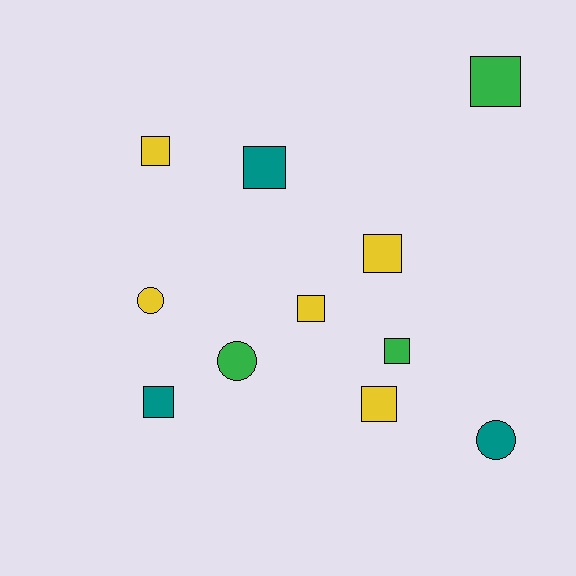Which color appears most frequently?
Yellow, with 5 objects.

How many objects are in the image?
There are 11 objects.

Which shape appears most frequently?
Square, with 8 objects.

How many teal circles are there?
There is 1 teal circle.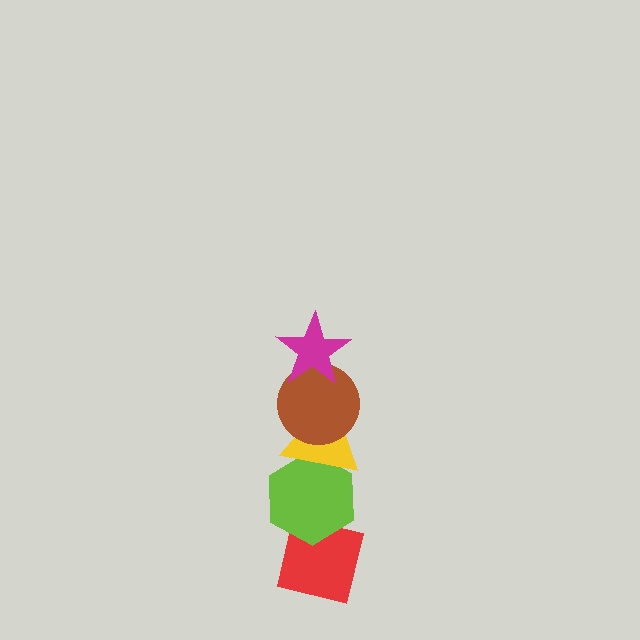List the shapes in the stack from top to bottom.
From top to bottom: the magenta star, the brown circle, the yellow triangle, the lime hexagon, the red square.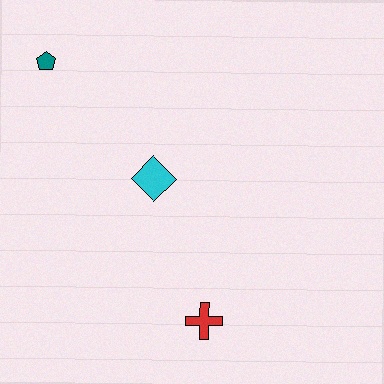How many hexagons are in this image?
There are no hexagons.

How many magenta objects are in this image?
There are no magenta objects.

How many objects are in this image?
There are 3 objects.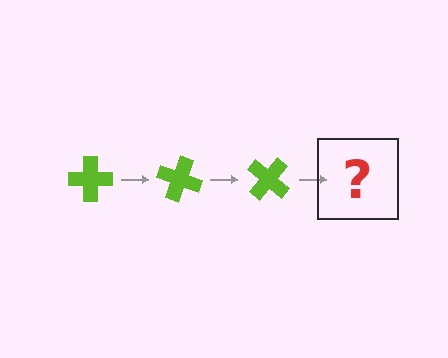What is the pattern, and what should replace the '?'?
The pattern is that the cross rotates 20 degrees each step. The '?' should be a lime cross rotated 60 degrees.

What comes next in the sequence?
The next element should be a lime cross rotated 60 degrees.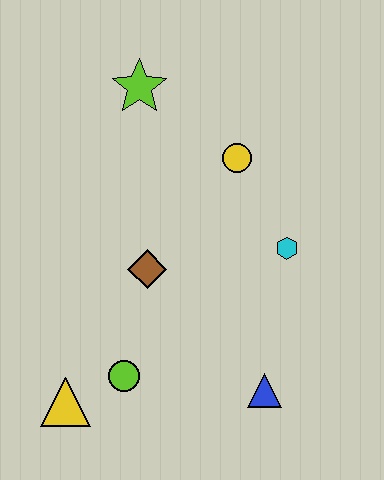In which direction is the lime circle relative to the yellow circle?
The lime circle is below the yellow circle.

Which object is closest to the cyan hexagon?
The yellow circle is closest to the cyan hexagon.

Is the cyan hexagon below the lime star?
Yes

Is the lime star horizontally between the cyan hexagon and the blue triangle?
No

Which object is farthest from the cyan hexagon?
The yellow triangle is farthest from the cyan hexagon.